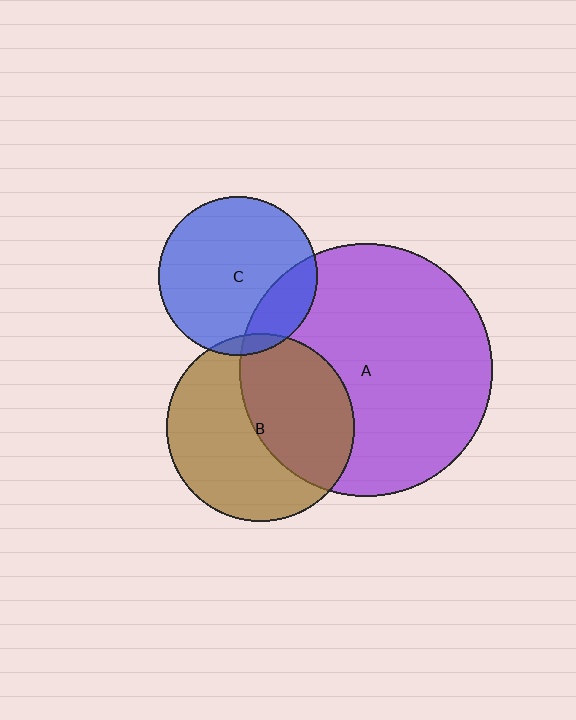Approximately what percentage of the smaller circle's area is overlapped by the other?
Approximately 45%.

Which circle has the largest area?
Circle A (purple).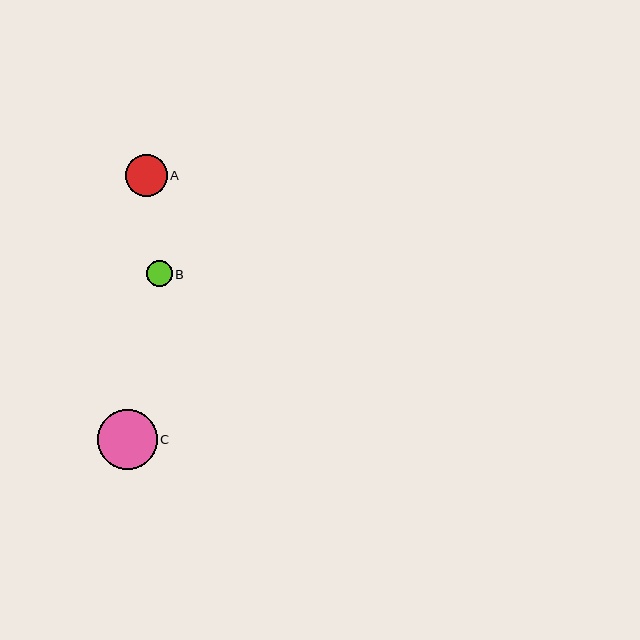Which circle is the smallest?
Circle B is the smallest with a size of approximately 25 pixels.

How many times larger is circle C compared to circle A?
Circle C is approximately 1.4 times the size of circle A.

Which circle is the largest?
Circle C is the largest with a size of approximately 60 pixels.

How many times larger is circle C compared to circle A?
Circle C is approximately 1.4 times the size of circle A.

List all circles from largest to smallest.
From largest to smallest: C, A, B.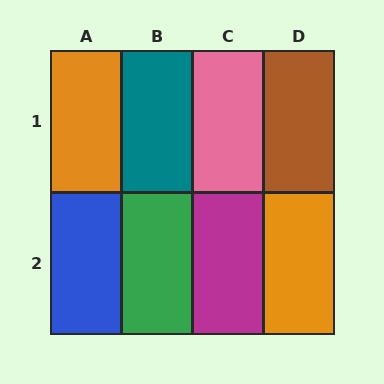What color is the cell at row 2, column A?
Blue.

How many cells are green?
1 cell is green.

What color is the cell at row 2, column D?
Orange.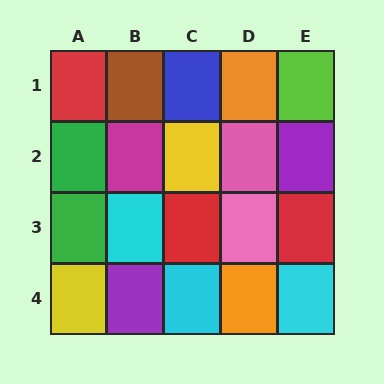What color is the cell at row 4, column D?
Orange.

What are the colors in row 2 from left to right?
Green, magenta, yellow, pink, purple.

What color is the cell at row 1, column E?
Lime.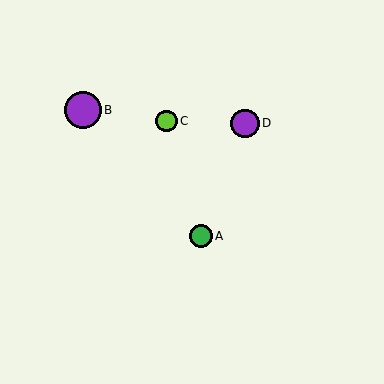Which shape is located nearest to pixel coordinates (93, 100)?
The purple circle (labeled B) at (83, 110) is nearest to that location.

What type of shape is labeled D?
Shape D is a purple circle.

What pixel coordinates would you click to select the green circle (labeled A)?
Click at (201, 236) to select the green circle A.